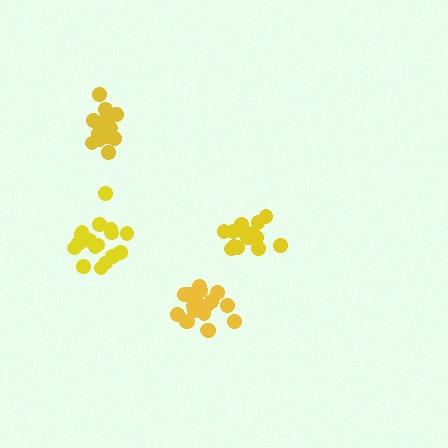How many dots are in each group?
Group 1: 15 dots, Group 2: 17 dots, Group 3: 15 dots, Group 4: 20 dots (67 total).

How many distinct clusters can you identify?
There are 4 distinct clusters.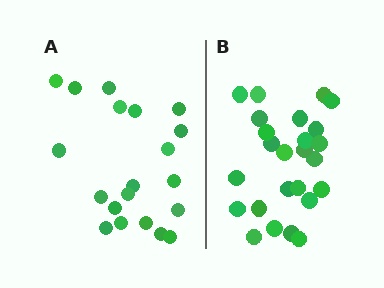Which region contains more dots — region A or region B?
Region B (the right region) has more dots.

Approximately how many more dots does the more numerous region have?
Region B has about 5 more dots than region A.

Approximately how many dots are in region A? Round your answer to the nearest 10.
About 20 dots.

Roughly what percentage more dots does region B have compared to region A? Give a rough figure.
About 25% more.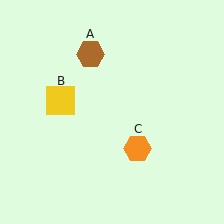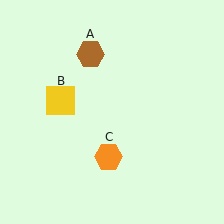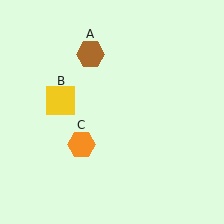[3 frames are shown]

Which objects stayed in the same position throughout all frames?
Brown hexagon (object A) and yellow square (object B) remained stationary.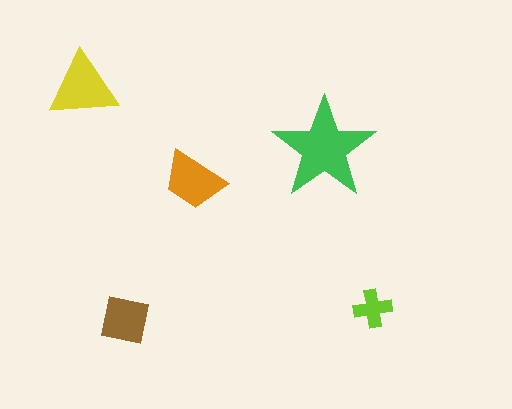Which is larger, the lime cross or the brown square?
The brown square.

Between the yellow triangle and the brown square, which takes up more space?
The yellow triangle.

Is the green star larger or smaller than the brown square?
Larger.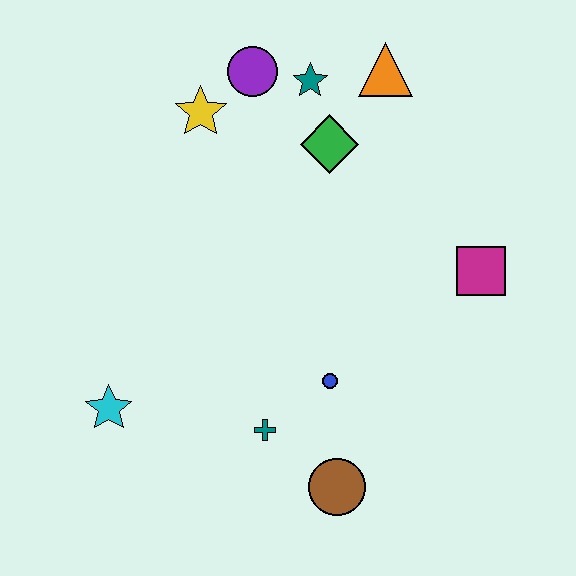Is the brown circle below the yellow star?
Yes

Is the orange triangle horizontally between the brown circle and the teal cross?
No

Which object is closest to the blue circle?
The teal cross is closest to the blue circle.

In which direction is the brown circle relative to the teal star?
The brown circle is below the teal star.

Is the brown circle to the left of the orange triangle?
Yes